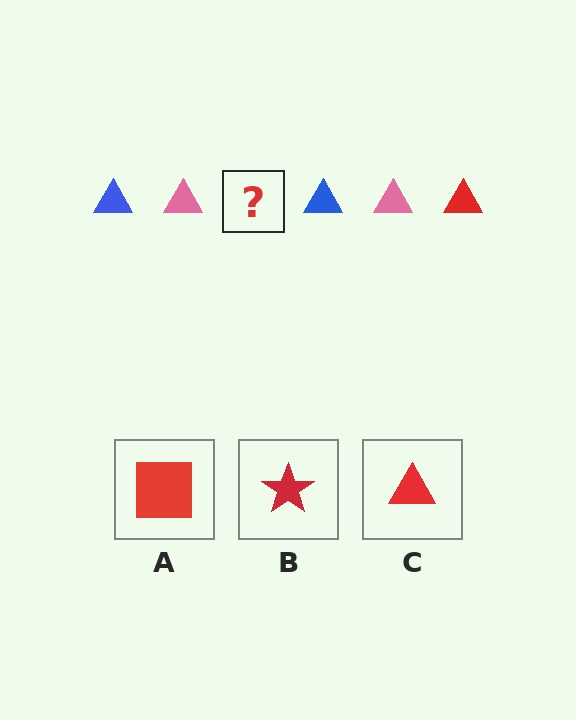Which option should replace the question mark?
Option C.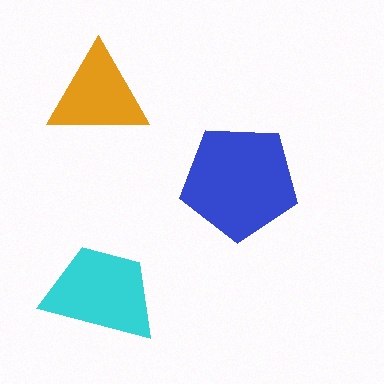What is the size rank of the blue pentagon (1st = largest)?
1st.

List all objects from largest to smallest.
The blue pentagon, the cyan trapezoid, the orange triangle.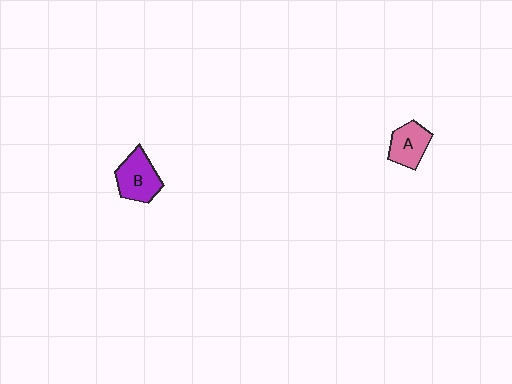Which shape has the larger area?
Shape B (purple).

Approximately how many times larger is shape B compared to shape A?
Approximately 1.2 times.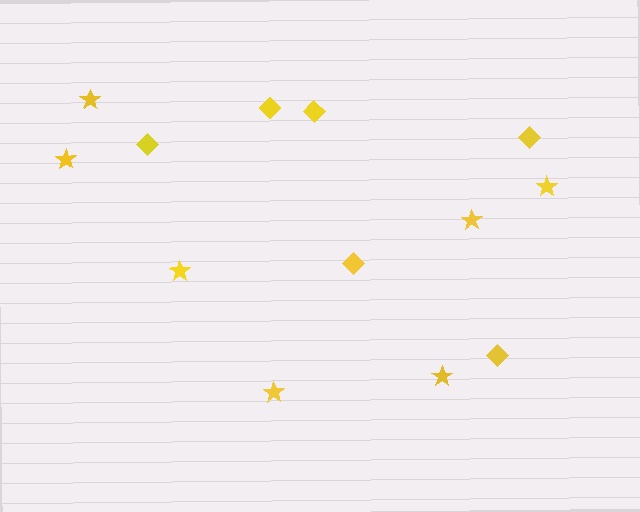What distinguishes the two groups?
There are 2 groups: one group of stars (7) and one group of diamonds (6).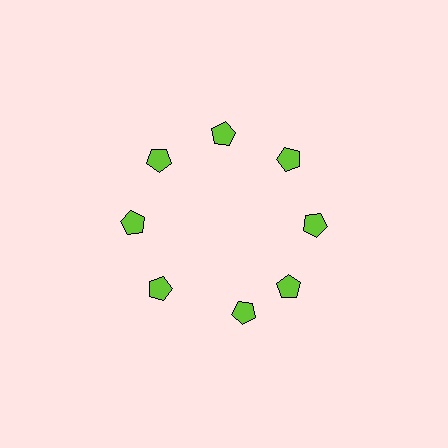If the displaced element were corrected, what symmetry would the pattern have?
It would have 8-fold rotational symmetry — the pattern would map onto itself every 45 degrees.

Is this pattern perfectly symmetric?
No. The 8 lime pentagons are arranged in a ring, but one element near the 6 o'clock position is rotated out of alignment along the ring, breaking the 8-fold rotational symmetry.